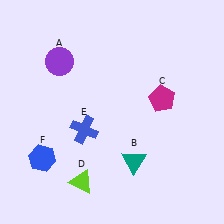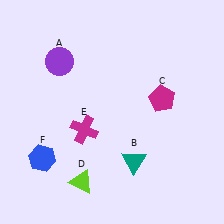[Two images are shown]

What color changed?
The cross (E) changed from blue in Image 1 to magenta in Image 2.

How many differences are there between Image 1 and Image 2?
There is 1 difference between the two images.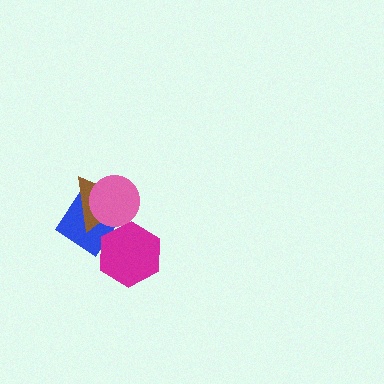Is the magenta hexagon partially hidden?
No, no other shape covers it.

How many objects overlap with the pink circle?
2 objects overlap with the pink circle.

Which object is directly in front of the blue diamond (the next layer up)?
The brown triangle is directly in front of the blue diamond.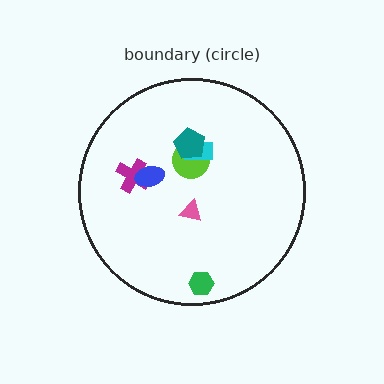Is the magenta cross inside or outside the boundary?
Inside.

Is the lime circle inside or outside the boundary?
Inside.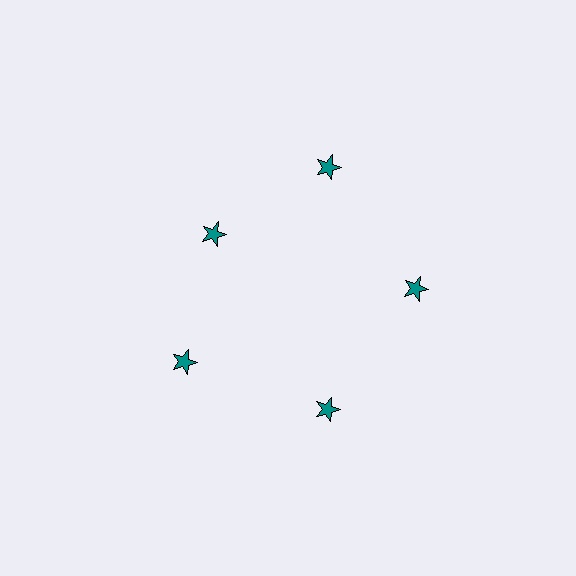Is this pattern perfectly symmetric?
No. The 5 teal stars are arranged in a ring, but one element near the 10 o'clock position is pulled inward toward the center, breaking the 5-fold rotational symmetry.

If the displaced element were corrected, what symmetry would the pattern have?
It would have 5-fold rotational symmetry — the pattern would map onto itself every 72 degrees.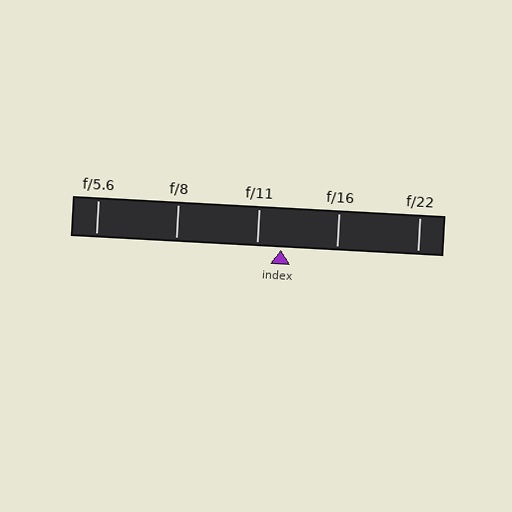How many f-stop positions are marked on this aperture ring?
There are 5 f-stop positions marked.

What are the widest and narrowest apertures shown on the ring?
The widest aperture shown is f/5.6 and the narrowest is f/22.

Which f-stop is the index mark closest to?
The index mark is closest to f/11.